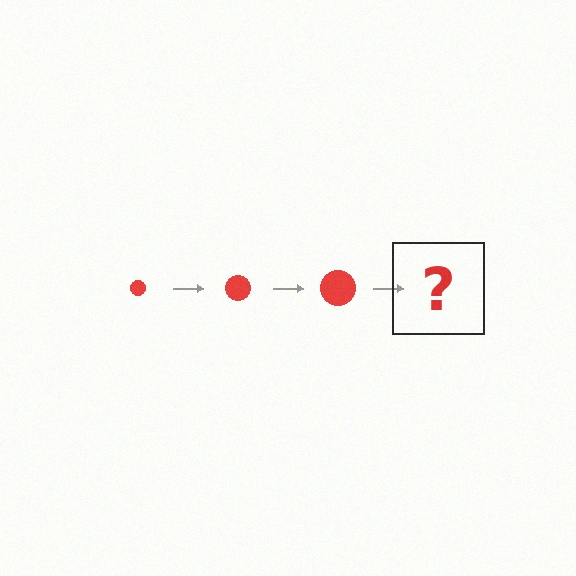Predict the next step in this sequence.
The next step is a red circle, larger than the previous one.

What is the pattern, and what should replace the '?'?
The pattern is that the circle gets progressively larger each step. The '?' should be a red circle, larger than the previous one.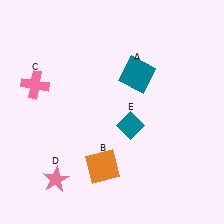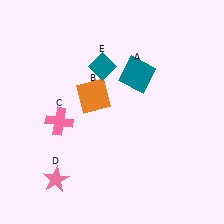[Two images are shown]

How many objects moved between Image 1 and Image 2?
3 objects moved between the two images.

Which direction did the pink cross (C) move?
The pink cross (C) moved down.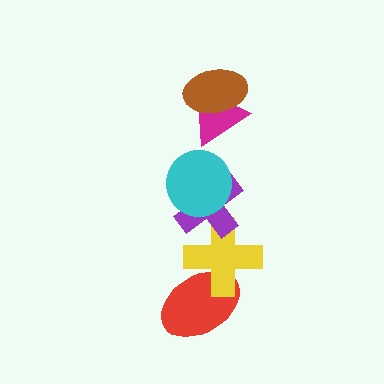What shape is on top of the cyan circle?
The magenta triangle is on top of the cyan circle.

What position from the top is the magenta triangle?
The magenta triangle is 2nd from the top.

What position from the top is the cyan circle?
The cyan circle is 3rd from the top.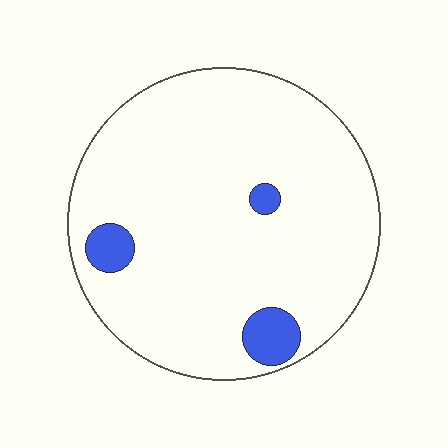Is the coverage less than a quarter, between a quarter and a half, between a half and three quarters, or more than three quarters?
Less than a quarter.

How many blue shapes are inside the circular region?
3.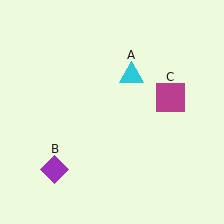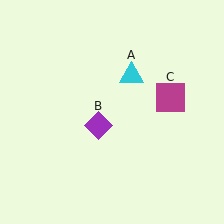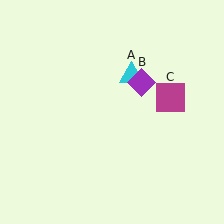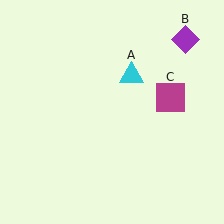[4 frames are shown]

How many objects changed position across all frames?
1 object changed position: purple diamond (object B).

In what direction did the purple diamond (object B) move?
The purple diamond (object B) moved up and to the right.